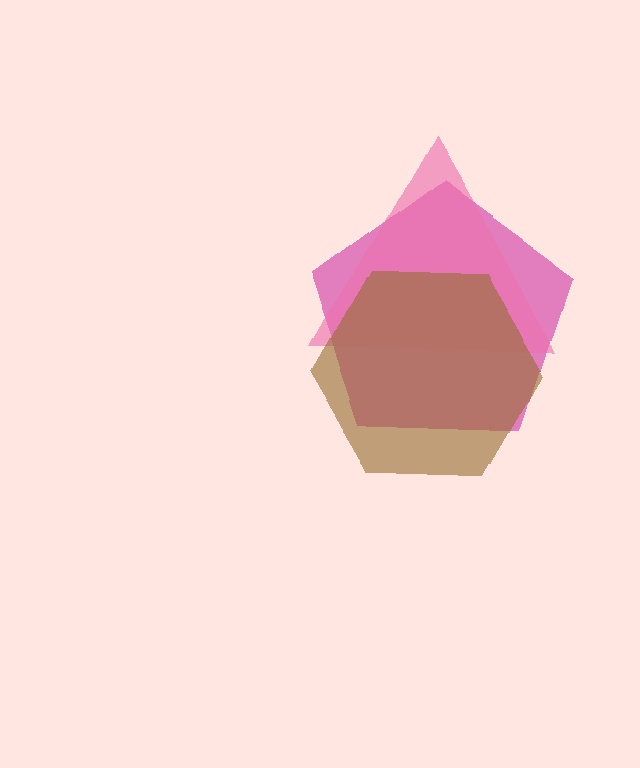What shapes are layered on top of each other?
The layered shapes are: a magenta pentagon, a pink triangle, a brown hexagon.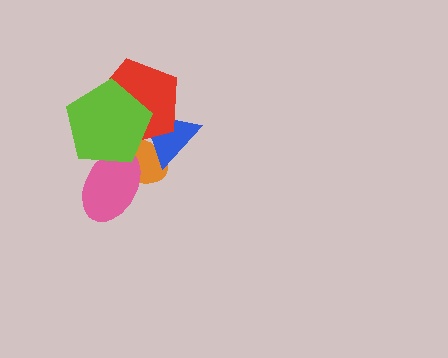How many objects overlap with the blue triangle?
3 objects overlap with the blue triangle.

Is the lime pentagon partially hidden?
No, no other shape covers it.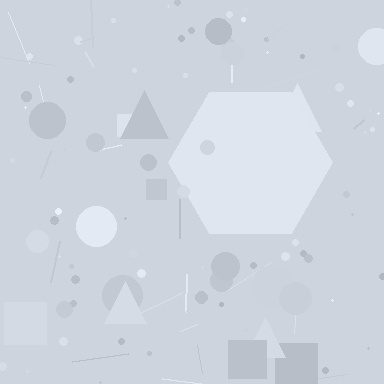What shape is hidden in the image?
A hexagon is hidden in the image.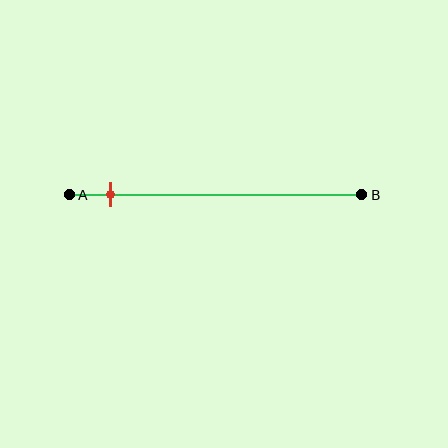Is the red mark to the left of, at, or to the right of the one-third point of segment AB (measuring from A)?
The red mark is to the left of the one-third point of segment AB.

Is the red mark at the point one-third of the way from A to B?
No, the mark is at about 15% from A, not at the 33% one-third point.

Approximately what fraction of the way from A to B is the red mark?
The red mark is approximately 15% of the way from A to B.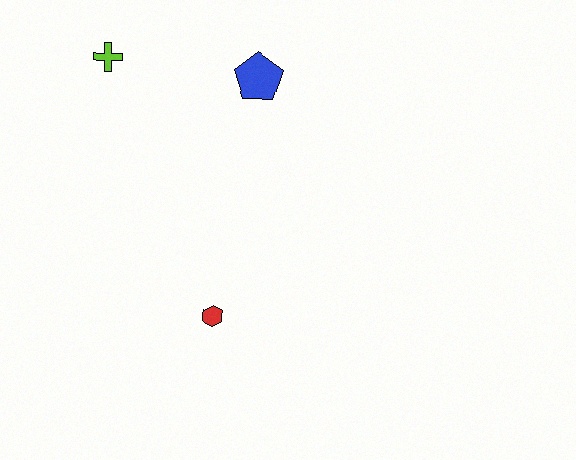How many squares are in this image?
There are no squares.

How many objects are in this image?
There are 3 objects.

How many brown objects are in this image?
There are no brown objects.